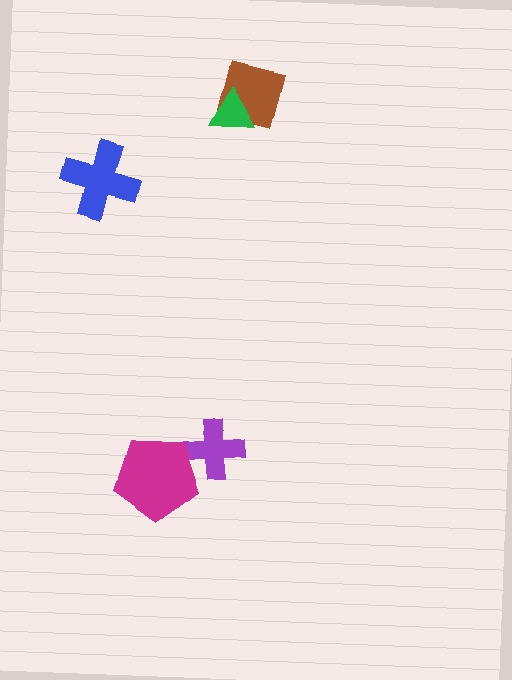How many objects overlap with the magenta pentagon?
1 object overlaps with the magenta pentagon.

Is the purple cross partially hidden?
Yes, it is partially covered by another shape.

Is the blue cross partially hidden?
No, no other shape covers it.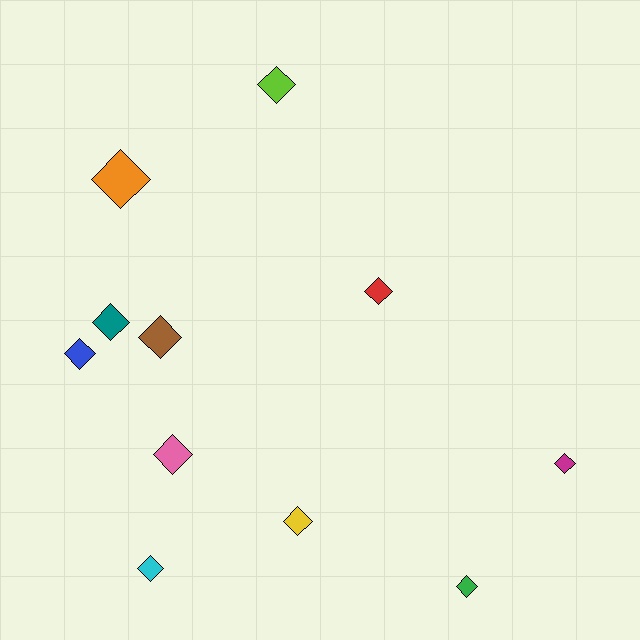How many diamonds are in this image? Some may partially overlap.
There are 11 diamonds.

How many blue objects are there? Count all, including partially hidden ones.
There is 1 blue object.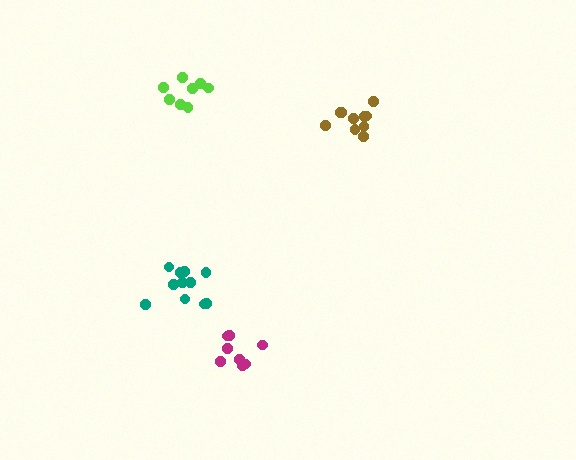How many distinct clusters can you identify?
There are 4 distinct clusters.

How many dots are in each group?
Group 1: 8 dots, Group 2: 11 dots, Group 3: 8 dots, Group 4: 10 dots (37 total).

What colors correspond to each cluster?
The clusters are colored: lime, teal, magenta, brown.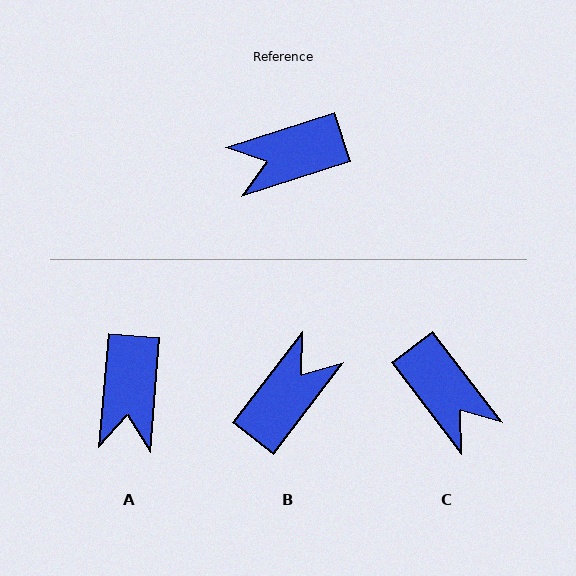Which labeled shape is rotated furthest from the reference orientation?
B, about 145 degrees away.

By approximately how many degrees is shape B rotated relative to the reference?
Approximately 145 degrees clockwise.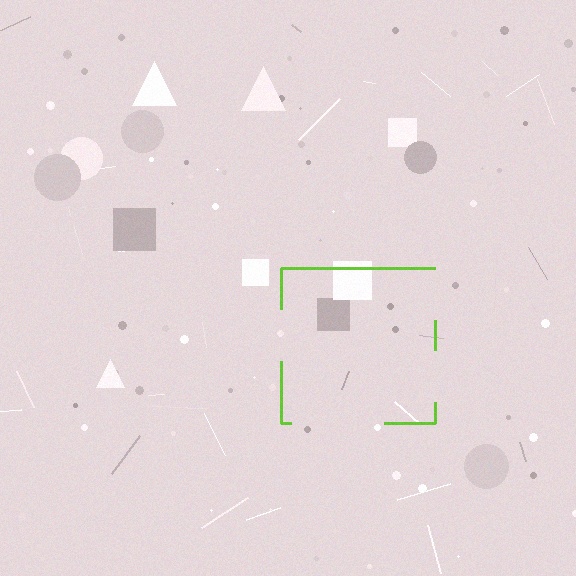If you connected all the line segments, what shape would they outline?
They would outline a square.